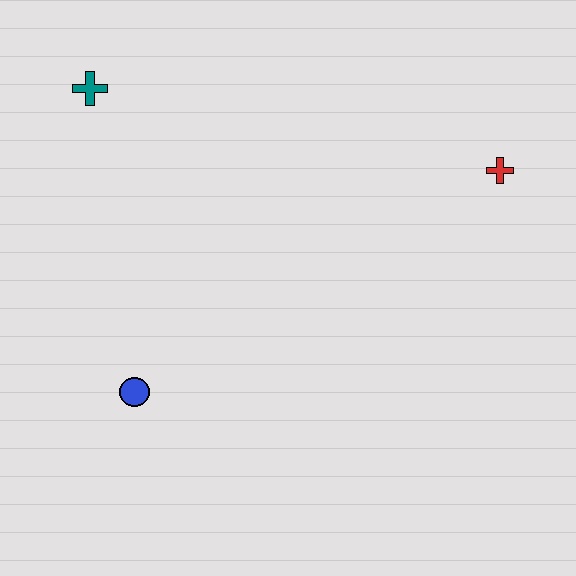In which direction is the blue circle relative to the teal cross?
The blue circle is below the teal cross.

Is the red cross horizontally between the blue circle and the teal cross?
No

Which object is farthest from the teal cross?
The red cross is farthest from the teal cross.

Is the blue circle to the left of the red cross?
Yes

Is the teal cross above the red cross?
Yes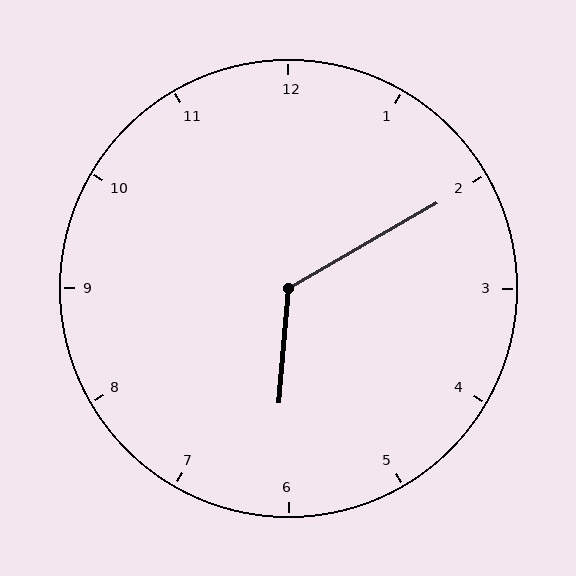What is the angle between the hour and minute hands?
Approximately 125 degrees.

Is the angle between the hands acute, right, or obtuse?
It is obtuse.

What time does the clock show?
6:10.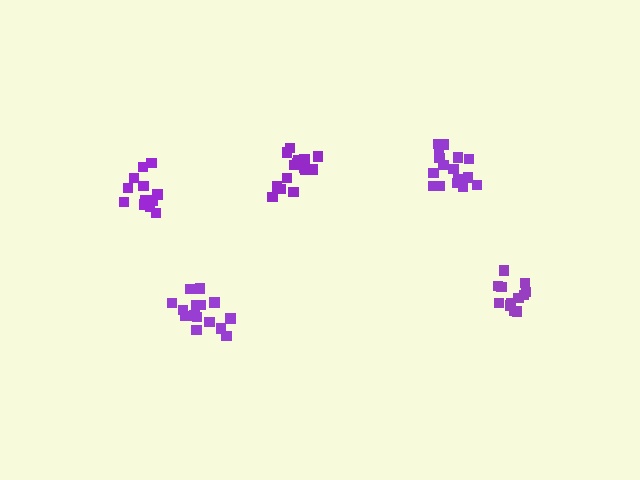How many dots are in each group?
Group 1: 15 dots, Group 2: 12 dots, Group 3: 12 dots, Group 4: 16 dots, Group 5: 15 dots (70 total).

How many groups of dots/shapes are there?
There are 5 groups.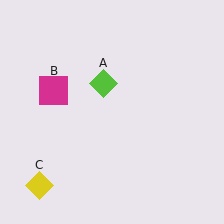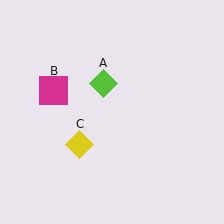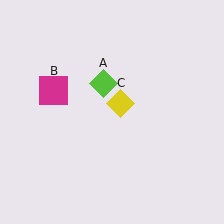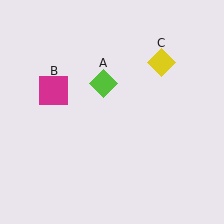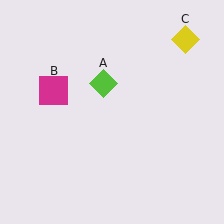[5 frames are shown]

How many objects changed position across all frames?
1 object changed position: yellow diamond (object C).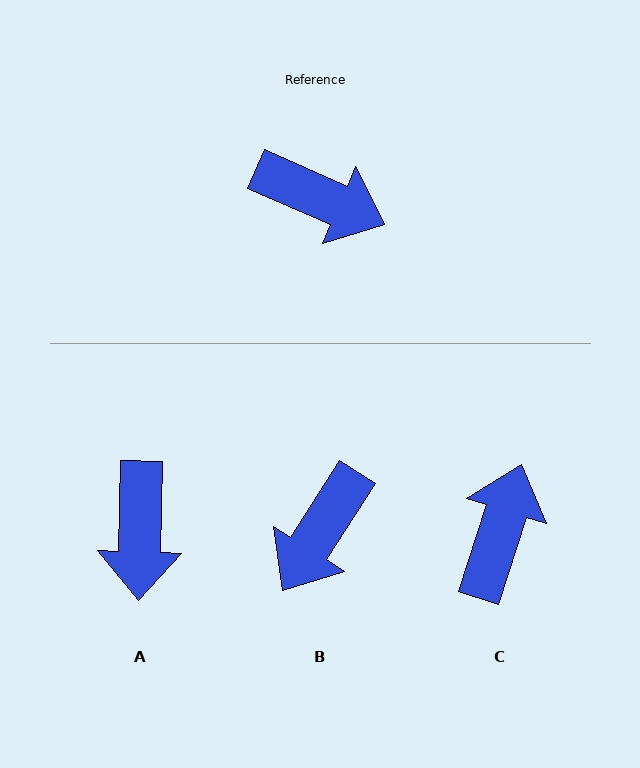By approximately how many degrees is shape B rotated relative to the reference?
Approximately 99 degrees clockwise.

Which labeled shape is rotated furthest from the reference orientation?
B, about 99 degrees away.